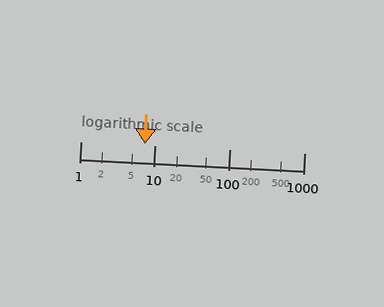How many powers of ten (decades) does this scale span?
The scale spans 3 decades, from 1 to 1000.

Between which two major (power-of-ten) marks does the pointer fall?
The pointer is between 1 and 10.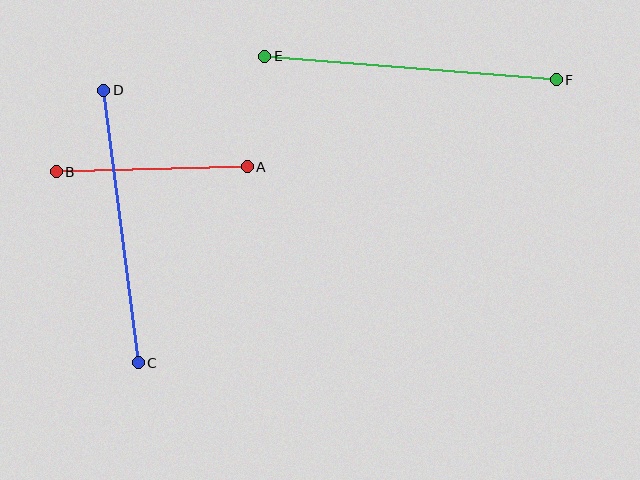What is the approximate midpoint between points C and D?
The midpoint is at approximately (121, 227) pixels.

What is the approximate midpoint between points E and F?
The midpoint is at approximately (410, 68) pixels.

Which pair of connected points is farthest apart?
Points E and F are farthest apart.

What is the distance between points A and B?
The distance is approximately 191 pixels.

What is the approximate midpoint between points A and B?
The midpoint is at approximately (152, 169) pixels.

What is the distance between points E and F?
The distance is approximately 292 pixels.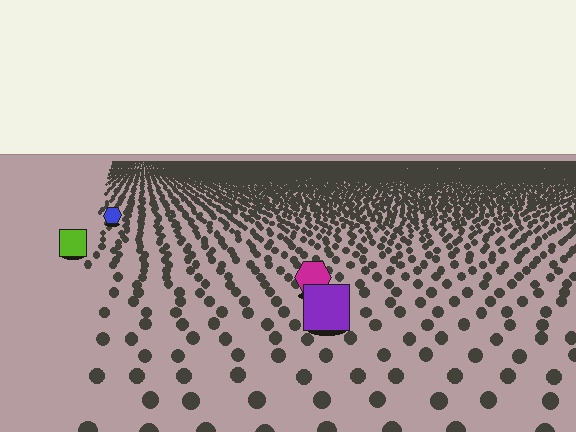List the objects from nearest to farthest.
From nearest to farthest: the purple square, the magenta hexagon, the lime square, the blue hexagon.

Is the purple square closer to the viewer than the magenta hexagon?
Yes. The purple square is closer — you can tell from the texture gradient: the ground texture is coarser near it.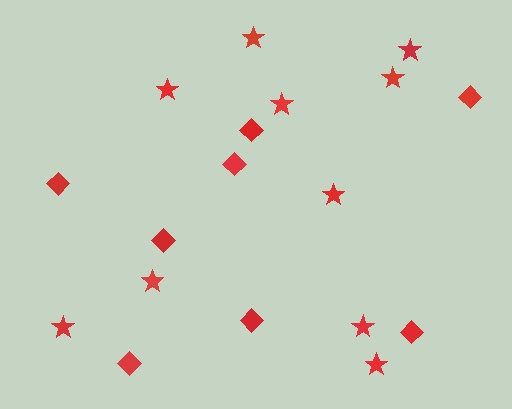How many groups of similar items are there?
There are 2 groups: one group of stars (10) and one group of diamonds (8).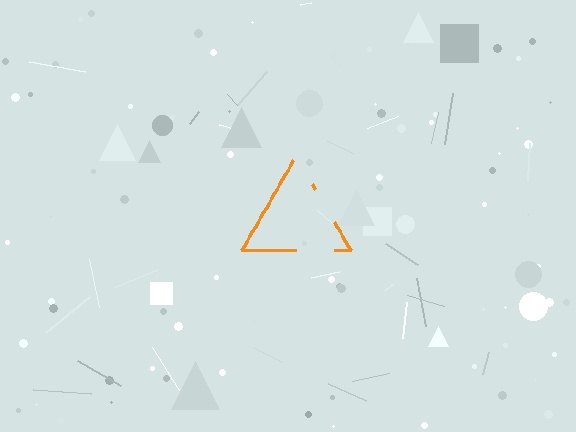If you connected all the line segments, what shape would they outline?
They would outline a triangle.